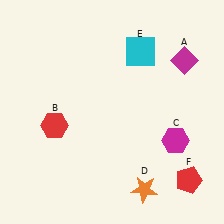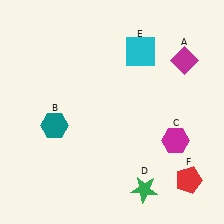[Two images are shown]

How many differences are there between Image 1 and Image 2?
There are 2 differences between the two images.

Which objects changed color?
B changed from red to teal. D changed from orange to green.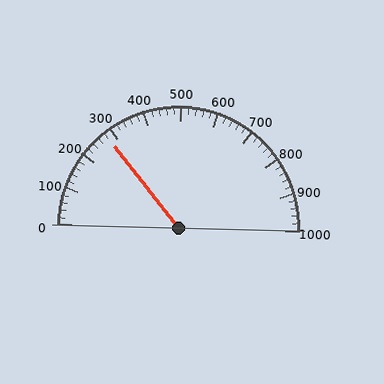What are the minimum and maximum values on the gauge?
The gauge ranges from 0 to 1000.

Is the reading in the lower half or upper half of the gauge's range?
The reading is in the lower half of the range (0 to 1000).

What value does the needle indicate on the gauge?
The needle indicates approximately 280.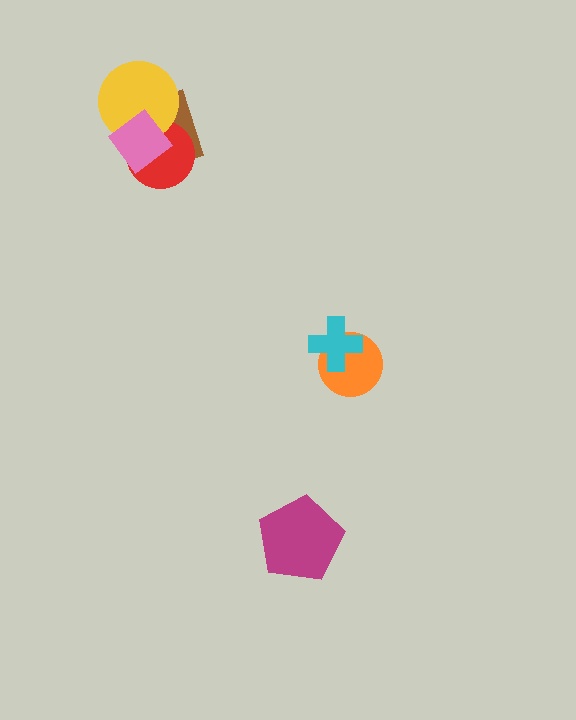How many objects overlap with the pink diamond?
3 objects overlap with the pink diamond.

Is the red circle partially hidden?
Yes, it is partially covered by another shape.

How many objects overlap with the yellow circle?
3 objects overlap with the yellow circle.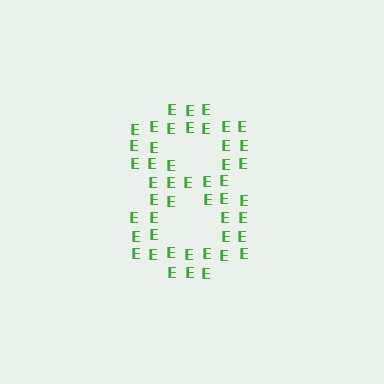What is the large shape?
The large shape is the digit 8.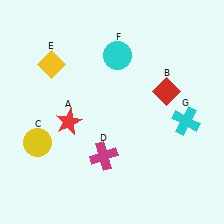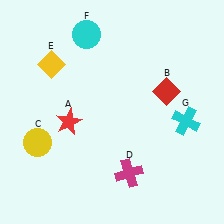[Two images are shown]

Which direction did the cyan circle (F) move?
The cyan circle (F) moved left.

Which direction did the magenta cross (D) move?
The magenta cross (D) moved right.